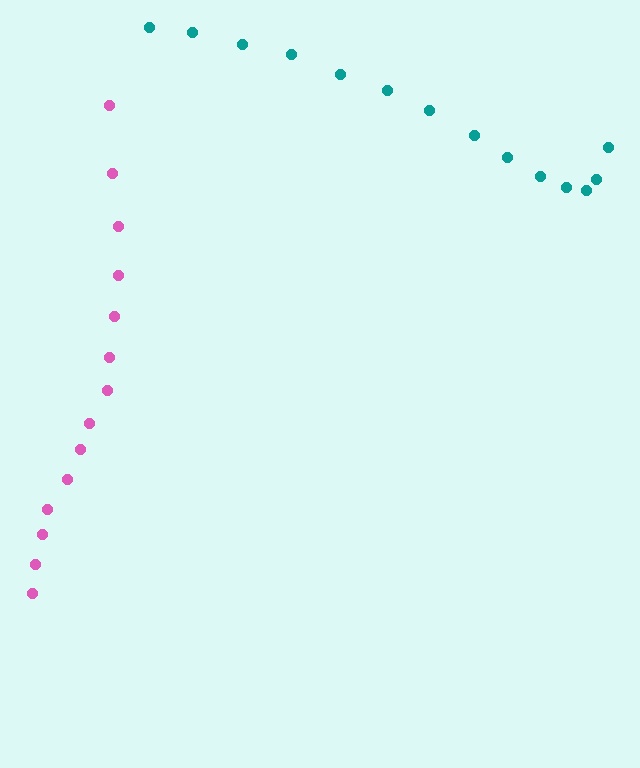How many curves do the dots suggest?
There are 2 distinct paths.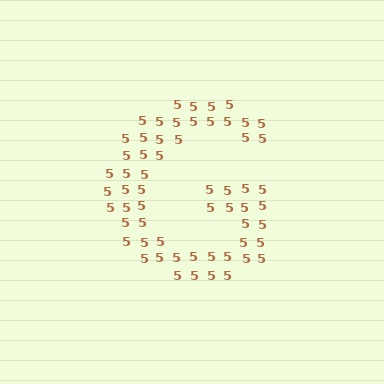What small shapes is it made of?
It is made of small digit 5's.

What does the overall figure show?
The overall figure shows the letter G.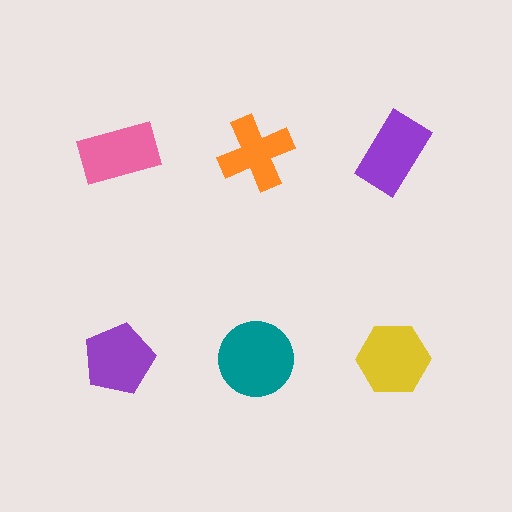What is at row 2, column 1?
A purple pentagon.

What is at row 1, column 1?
A pink rectangle.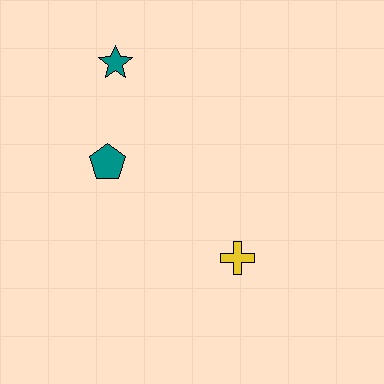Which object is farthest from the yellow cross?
The teal star is farthest from the yellow cross.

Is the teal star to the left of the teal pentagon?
No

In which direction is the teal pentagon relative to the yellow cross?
The teal pentagon is to the left of the yellow cross.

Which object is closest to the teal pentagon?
The teal star is closest to the teal pentagon.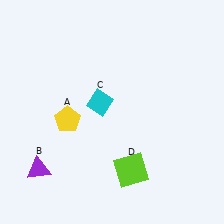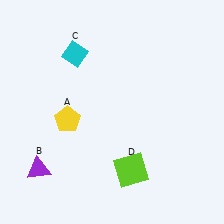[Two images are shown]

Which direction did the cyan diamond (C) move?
The cyan diamond (C) moved up.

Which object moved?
The cyan diamond (C) moved up.